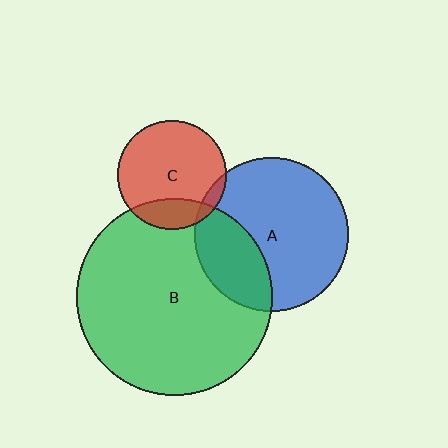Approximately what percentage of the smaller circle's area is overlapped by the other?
Approximately 30%.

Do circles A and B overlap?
Yes.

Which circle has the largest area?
Circle B (green).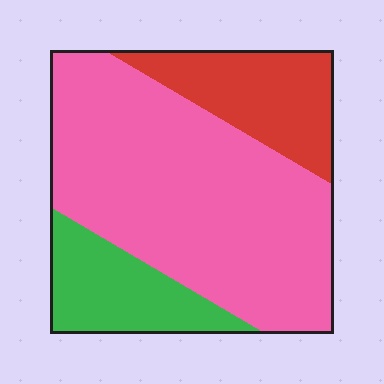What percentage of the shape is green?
Green takes up about one sixth (1/6) of the shape.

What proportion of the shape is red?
Red covers 19% of the shape.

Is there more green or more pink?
Pink.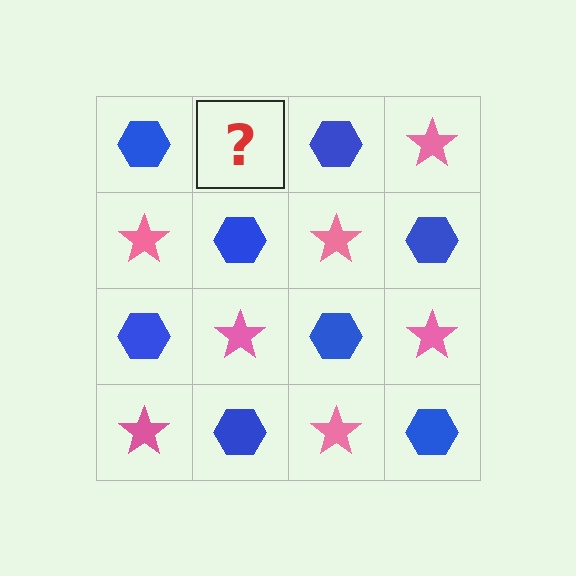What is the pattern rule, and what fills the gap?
The rule is that it alternates blue hexagon and pink star in a checkerboard pattern. The gap should be filled with a pink star.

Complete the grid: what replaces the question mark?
The question mark should be replaced with a pink star.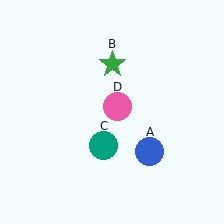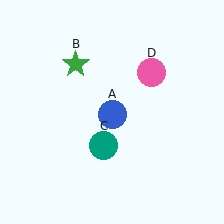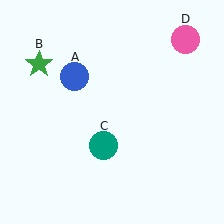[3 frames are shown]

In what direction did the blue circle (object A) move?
The blue circle (object A) moved up and to the left.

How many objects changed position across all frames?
3 objects changed position: blue circle (object A), green star (object B), pink circle (object D).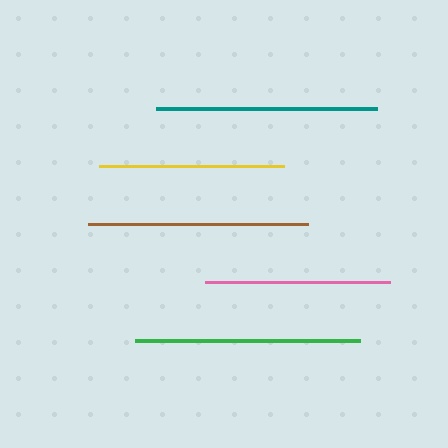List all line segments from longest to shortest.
From longest to shortest: green, teal, brown, yellow, pink.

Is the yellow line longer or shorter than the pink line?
The yellow line is longer than the pink line.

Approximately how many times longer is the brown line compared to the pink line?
The brown line is approximately 1.2 times the length of the pink line.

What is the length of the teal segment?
The teal segment is approximately 221 pixels long.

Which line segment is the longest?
The green line is the longest at approximately 225 pixels.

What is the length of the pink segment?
The pink segment is approximately 185 pixels long.